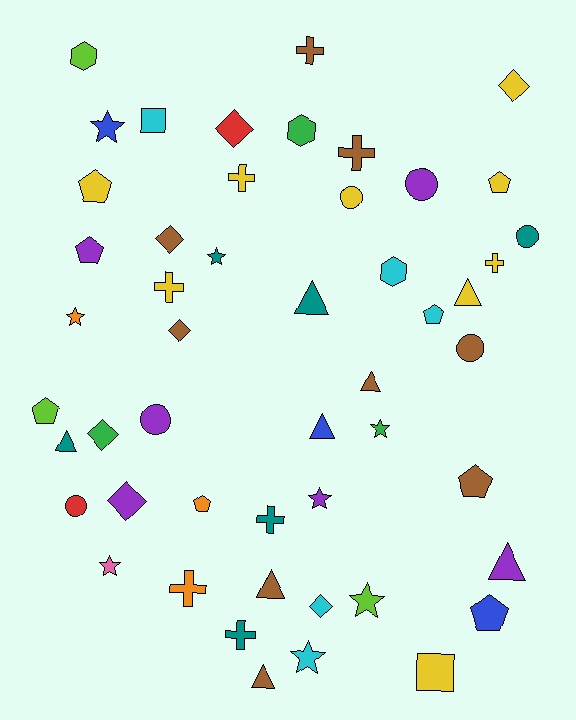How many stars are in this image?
There are 8 stars.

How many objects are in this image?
There are 50 objects.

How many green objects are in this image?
There are 3 green objects.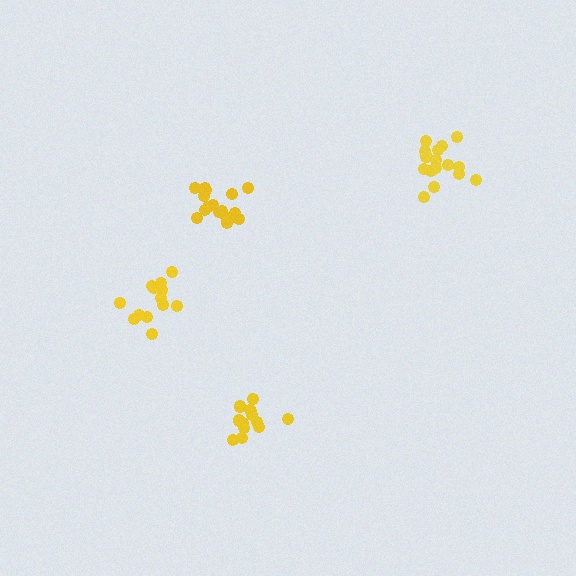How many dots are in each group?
Group 1: 17 dots, Group 2: 13 dots, Group 3: 16 dots, Group 4: 15 dots (61 total).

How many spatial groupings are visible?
There are 4 spatial groupings.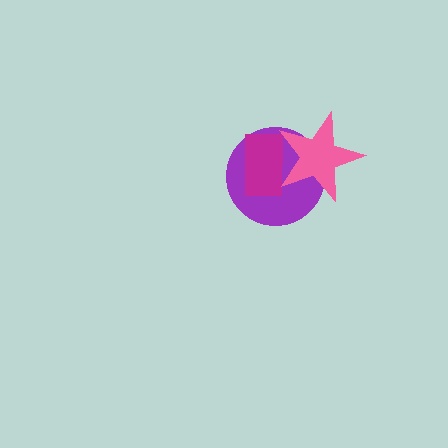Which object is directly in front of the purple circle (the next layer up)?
The magenta rectangle is directly in front of the purple circle.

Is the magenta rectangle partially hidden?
Yes, it is partially covered by another shape.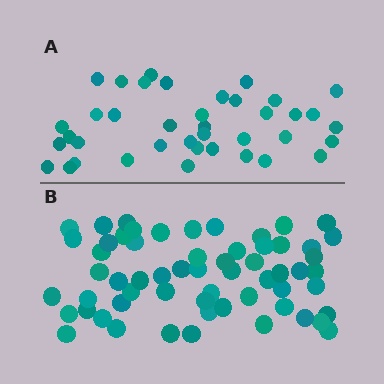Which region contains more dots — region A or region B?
Region B (the bottom region) has more dots.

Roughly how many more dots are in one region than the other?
Region B has approximately 20 more dots than region A.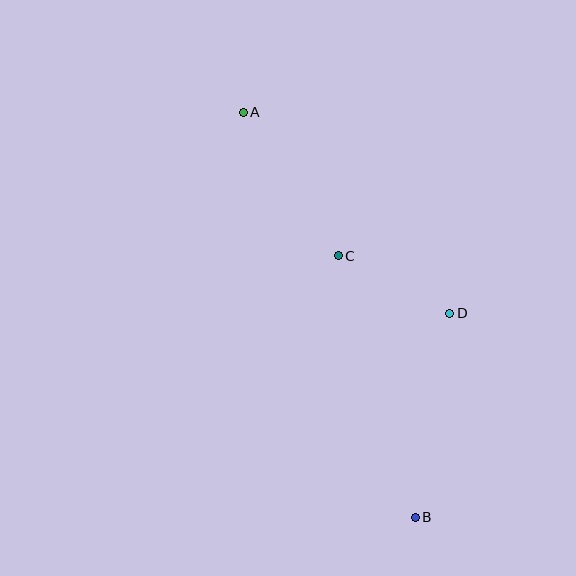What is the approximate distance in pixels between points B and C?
The distance between B and C is approximately 273 pixels.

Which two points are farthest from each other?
Points A and B are farthest from each other.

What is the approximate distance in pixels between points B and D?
The distance between B and D is approximately 207 pixels.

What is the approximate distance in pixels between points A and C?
The distance between A and C is approximately 172 pixels.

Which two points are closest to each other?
Points C and D are closest to each other.